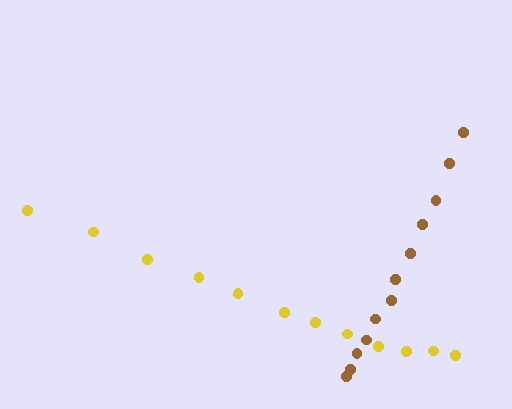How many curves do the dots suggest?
There are 2 distinct paths.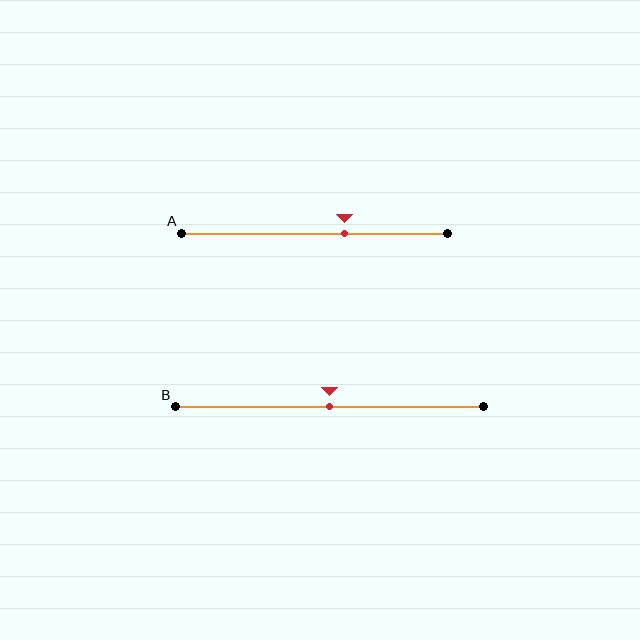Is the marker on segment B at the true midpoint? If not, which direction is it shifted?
Yes, the marker on segment B is at the true midpoint.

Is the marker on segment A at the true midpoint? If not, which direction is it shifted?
No, the marker on segment A is shifted to the right by about 11% of the segment length.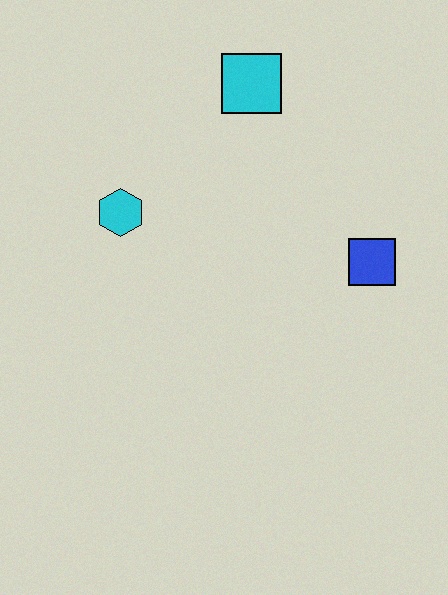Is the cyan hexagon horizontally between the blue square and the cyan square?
No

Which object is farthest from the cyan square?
The blue square is farthest from the cyan square.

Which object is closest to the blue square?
The cyan square is closest to the blue square.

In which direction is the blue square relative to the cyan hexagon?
The blue square is to the right of the cyan hexagon.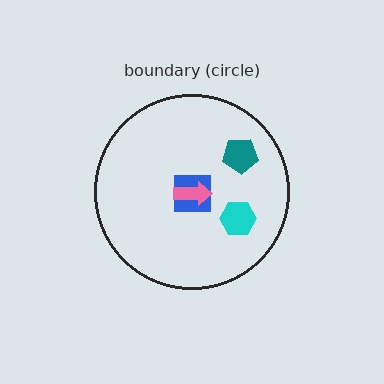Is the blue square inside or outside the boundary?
Inside.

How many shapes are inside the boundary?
4 inside, 0 outside.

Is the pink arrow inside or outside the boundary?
Inside.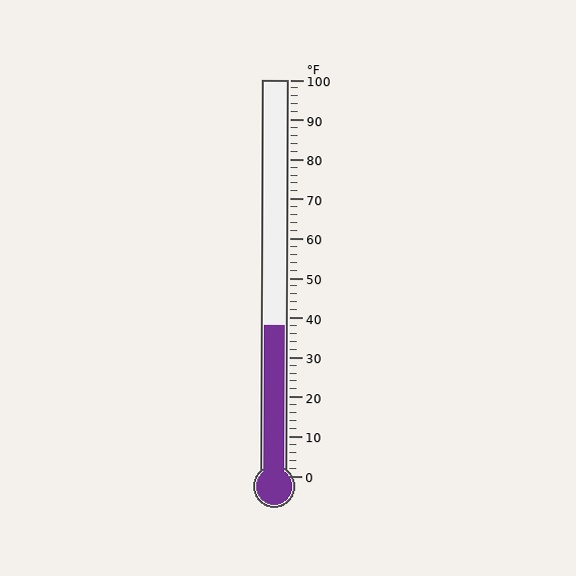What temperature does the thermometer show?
The thermometer shows approximately 38°F.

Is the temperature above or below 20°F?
The temperature is above 20°F.